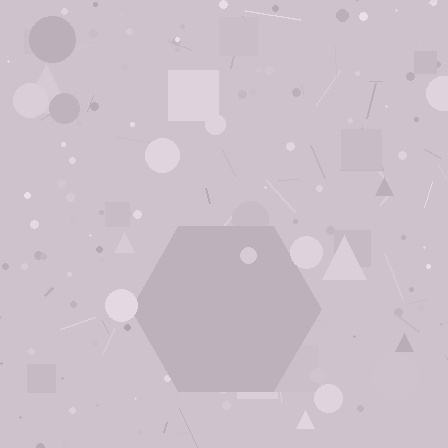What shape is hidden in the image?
A hexagon is hidden in the image.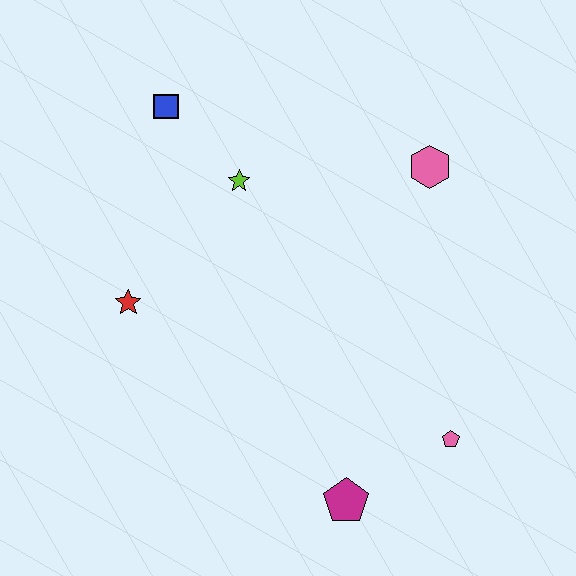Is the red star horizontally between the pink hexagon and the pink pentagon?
No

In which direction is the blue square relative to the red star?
The blue square is above the red star.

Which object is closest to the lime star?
The blue square is closest to the lime star.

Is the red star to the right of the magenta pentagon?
No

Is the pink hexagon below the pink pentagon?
No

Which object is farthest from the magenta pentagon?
The blue square is farthest from the magenta pentagon.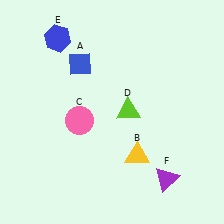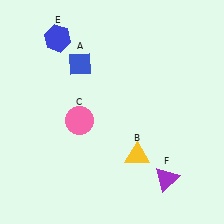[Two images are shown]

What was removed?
The lime triangle (D) was removed in Image 2.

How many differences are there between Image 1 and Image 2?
There is 1 difference between the two images.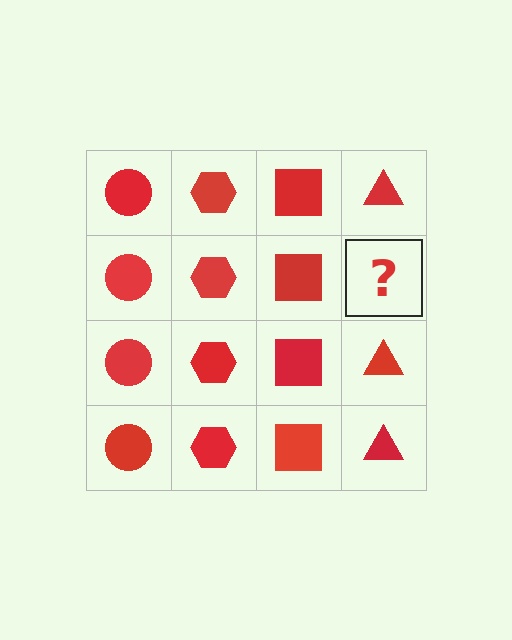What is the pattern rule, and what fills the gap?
The rule is that each column has a consistent shape. The gap should be filled with a red triangle.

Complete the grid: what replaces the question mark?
The question mark should be replaced with a red triangle.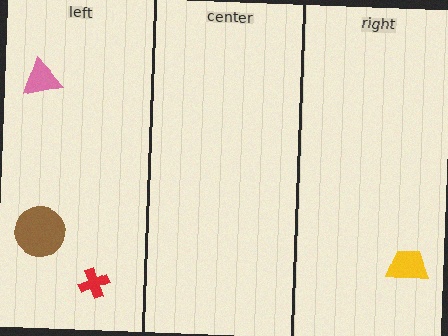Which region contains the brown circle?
The left region.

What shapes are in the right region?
The yellow trapezoid.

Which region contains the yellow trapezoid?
The right region.